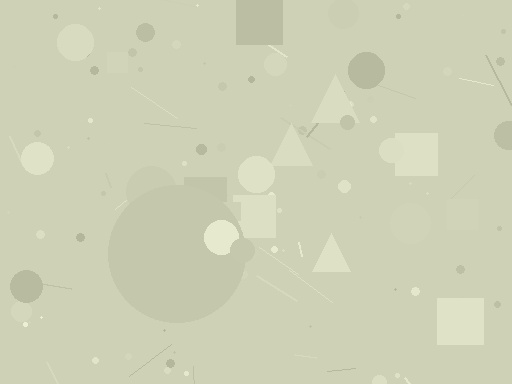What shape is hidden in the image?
A circle is hidden in the image.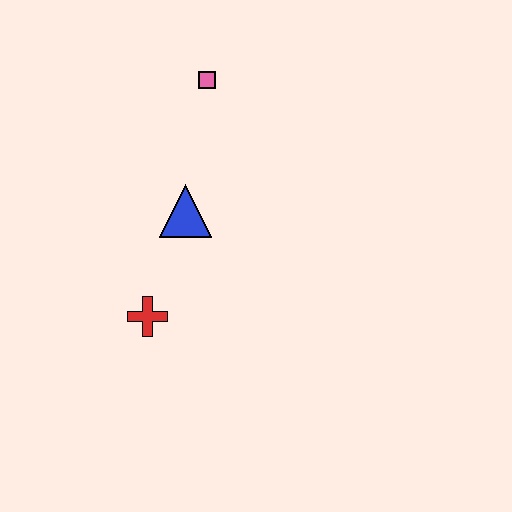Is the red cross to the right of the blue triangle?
No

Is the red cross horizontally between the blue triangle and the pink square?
No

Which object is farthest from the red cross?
The pink square is farthest from the red cross.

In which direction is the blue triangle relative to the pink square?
The blue triangle is below the pink square.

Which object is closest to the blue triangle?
The red cross is closest to the blue triangle.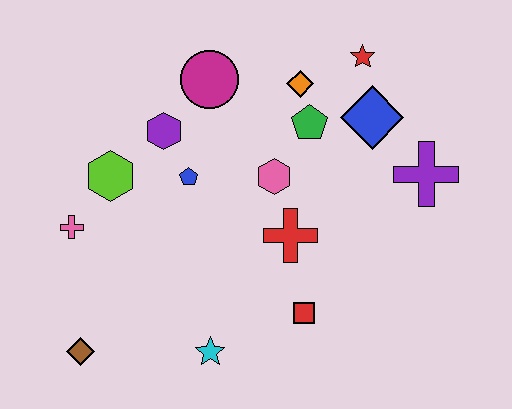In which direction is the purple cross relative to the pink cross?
The purple cross is to the right of the pink cross.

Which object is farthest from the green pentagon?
The brown diamond is farthest from the green pentagon.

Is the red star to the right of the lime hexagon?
Yes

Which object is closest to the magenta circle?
The purple hexagon is closest to the magenta circle.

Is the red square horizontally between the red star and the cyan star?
Yes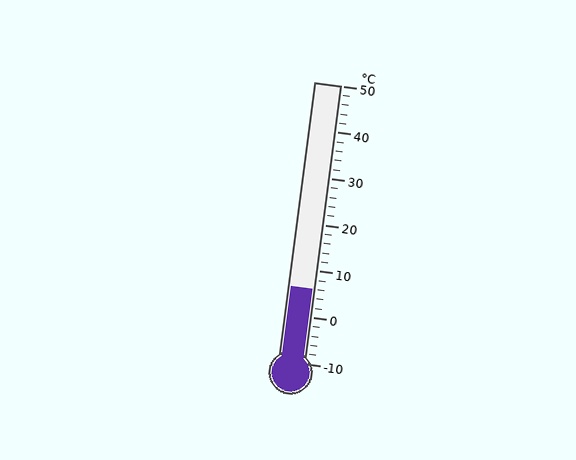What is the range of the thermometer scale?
The thermometer scale ranges from -10°C to 50°C.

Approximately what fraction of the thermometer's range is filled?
The thermometer is filled to approximately 25% of its range.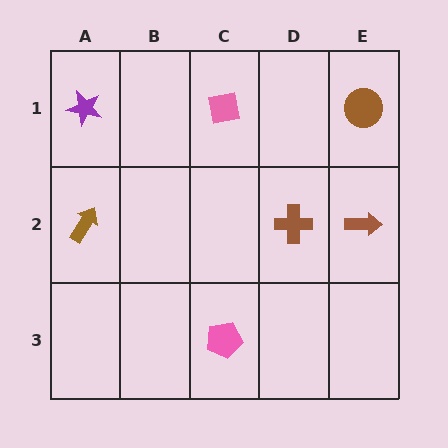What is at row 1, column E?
A brown circle.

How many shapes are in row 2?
3 shapes.